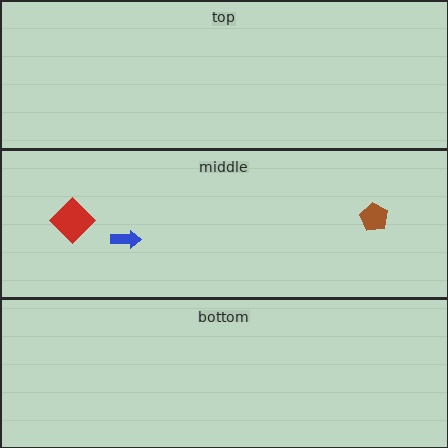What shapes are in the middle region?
The blue arrow, the brown pentagon, the red diamond.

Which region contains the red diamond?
The middle region.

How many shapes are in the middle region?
3.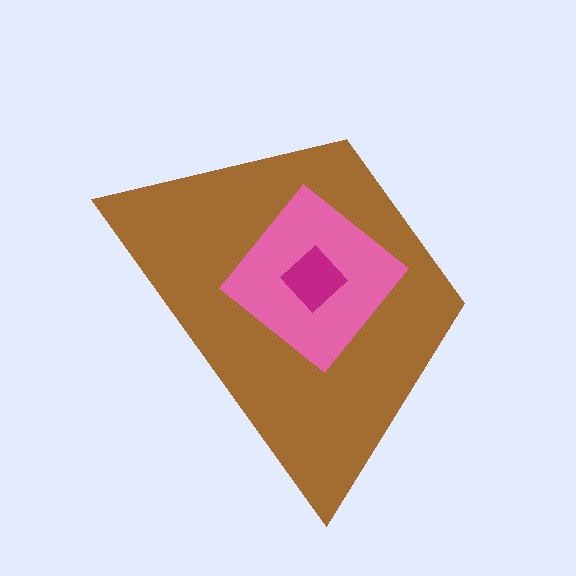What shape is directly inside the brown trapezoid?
The pink diamond.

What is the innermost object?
The magenta diamond.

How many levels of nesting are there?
3.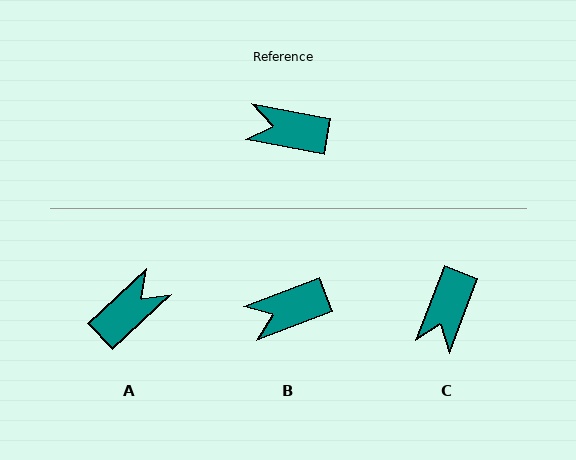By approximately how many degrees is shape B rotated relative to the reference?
Approximately 31 degrees counter-clockwise.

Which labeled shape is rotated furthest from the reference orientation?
A, about 126 degrees away.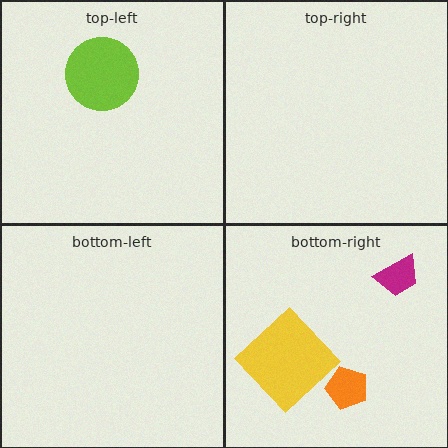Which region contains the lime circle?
The top-left region.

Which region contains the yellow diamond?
The bottom-right region.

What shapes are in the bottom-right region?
The orange pentagon, the yellow diamond, the magenta trapezoid.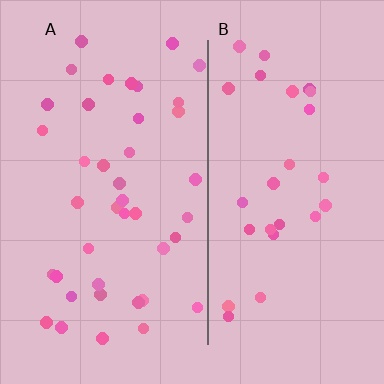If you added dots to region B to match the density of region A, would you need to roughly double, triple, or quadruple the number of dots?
Approximately double.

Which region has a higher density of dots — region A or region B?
A (the left).